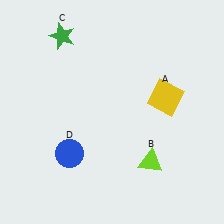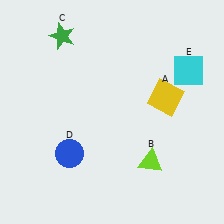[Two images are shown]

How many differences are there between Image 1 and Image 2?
There is 1 difference between the two images.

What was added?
A cyan square (E) was added in Image 2.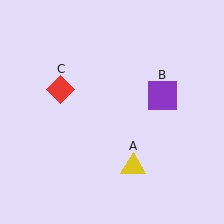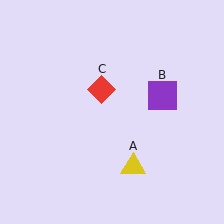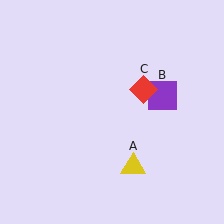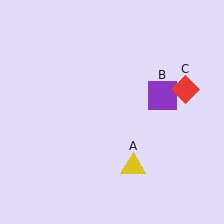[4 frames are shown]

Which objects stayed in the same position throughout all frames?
Yellow triangle (object A) and purple square (object B) remained stationary.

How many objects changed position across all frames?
1 object changed position: red diamond (object C).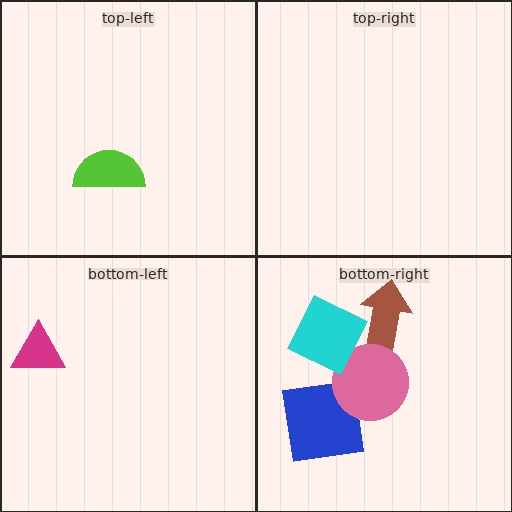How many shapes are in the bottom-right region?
4.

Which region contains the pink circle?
The bottom-right region.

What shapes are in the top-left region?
The lime semicircle.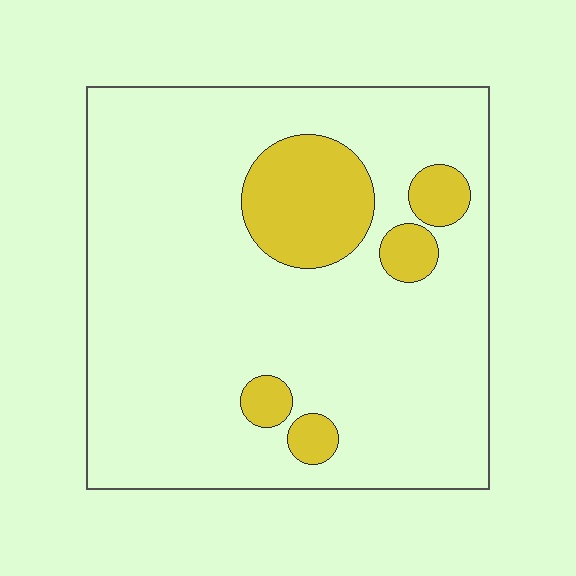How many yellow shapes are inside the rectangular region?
5.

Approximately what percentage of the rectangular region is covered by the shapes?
Approximately 15%.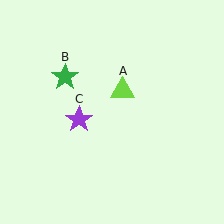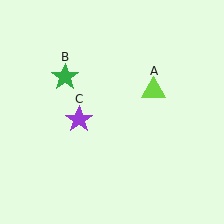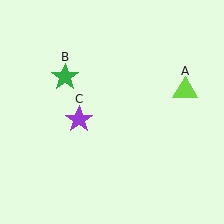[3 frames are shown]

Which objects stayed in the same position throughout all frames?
Green star (object B) and purple star (object C) remained stationary.